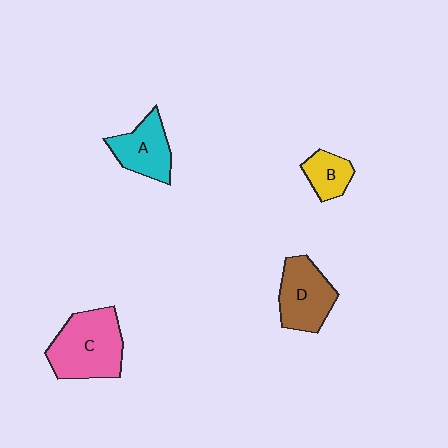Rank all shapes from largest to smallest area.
From largest to smallest: C (pink), D (brown), A (cyan), B (yellow).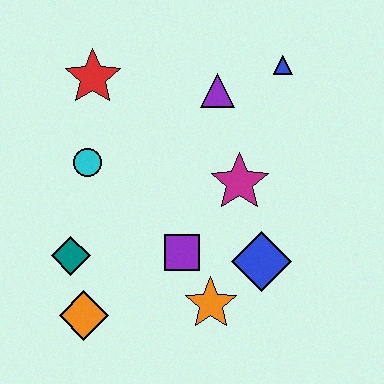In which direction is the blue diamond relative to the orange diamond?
The blue diamond is to the right of the orange diamond.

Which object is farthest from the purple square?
The blue triangle is farthest from the purple square.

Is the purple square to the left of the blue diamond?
Yes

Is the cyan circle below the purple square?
No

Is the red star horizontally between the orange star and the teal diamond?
Yes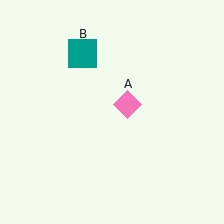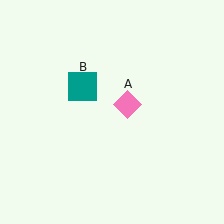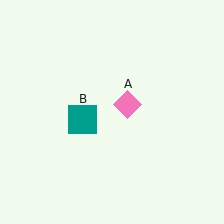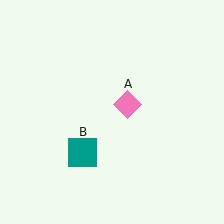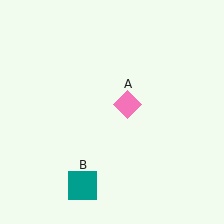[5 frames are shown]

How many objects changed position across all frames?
1 object changed position: teal square (object B).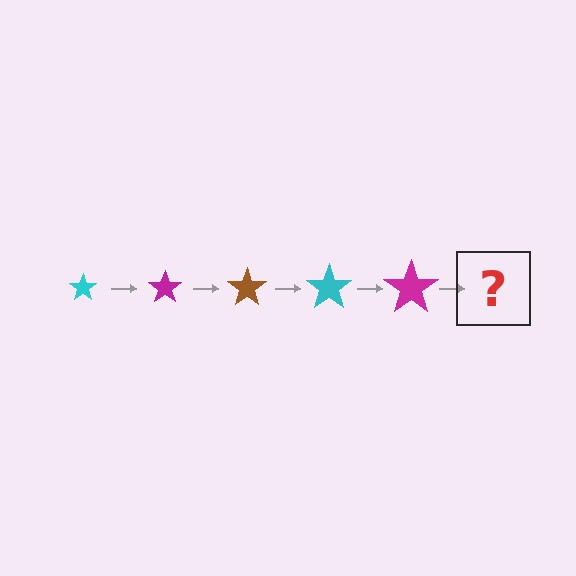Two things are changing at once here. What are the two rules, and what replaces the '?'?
The two rules are that the star grows larger each step and the color cycles through cyan, magenta, and brown. The '?' should be a brown star, larger than the previous one.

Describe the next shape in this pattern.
It should be a brown star, larger than the previous one.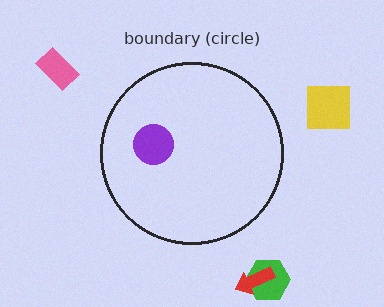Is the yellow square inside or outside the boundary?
Outside.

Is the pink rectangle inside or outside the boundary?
Outside.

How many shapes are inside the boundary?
1 inside, 4 outside.